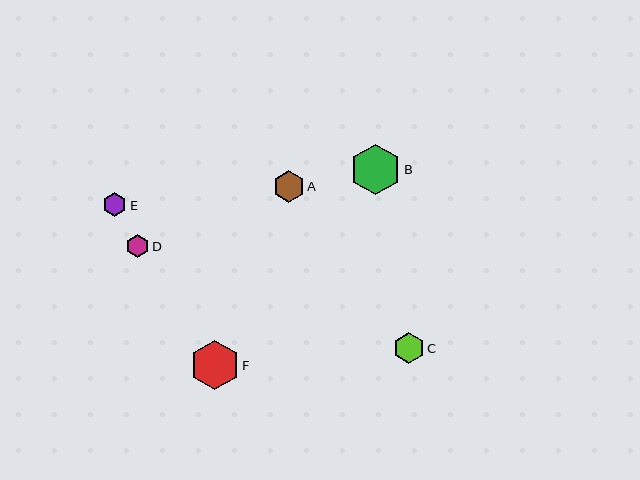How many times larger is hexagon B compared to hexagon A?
Hexagon B is approximately 1.6 times the size of hexagon A.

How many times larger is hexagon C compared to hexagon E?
Hexagon C is approximately 1.3 times the size of hexagon E.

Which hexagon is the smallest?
Hexagon D is the smallest with a size of approximately 23 pixels.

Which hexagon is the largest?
Hexagon B is the largest with a size of approximately 51 pixels.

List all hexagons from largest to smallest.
From largest to smallest: B, F, C, A, E, D.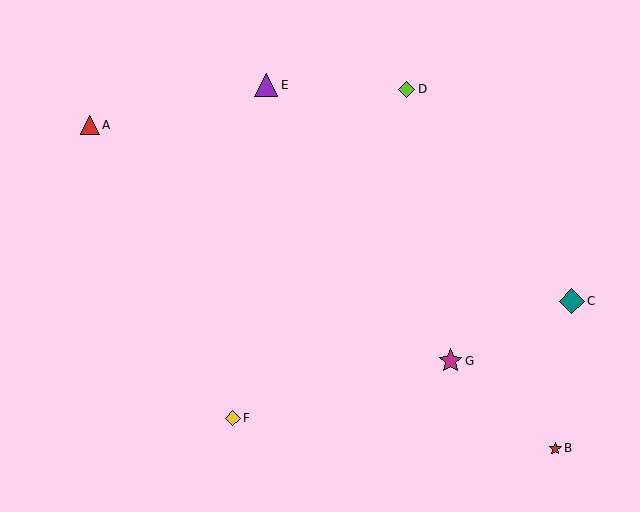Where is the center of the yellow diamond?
The center of the yellow diamond is at (233, 418).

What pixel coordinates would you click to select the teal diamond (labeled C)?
Click at (572, 301) to select the teal diamond C.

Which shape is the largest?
The teal diamond (labeled C) is the largest.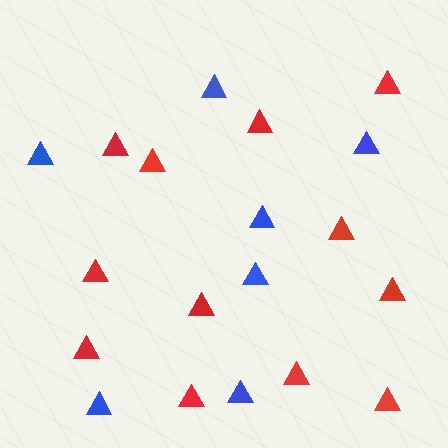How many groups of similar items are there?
There are 2 groups: one group of red triangles (12) and one group of blue triangles (7).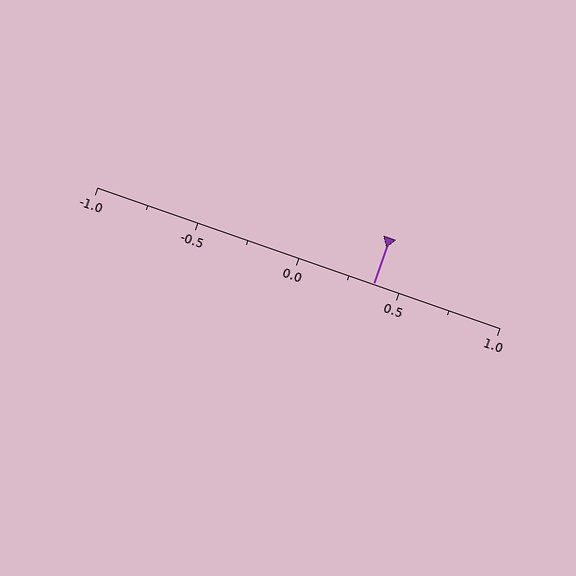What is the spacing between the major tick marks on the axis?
The major ticks are spaced 0.5 apart.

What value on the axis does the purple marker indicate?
The marker indicates approximately 0.38.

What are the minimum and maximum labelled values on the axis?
The axis runs from -1.0 to 1.0.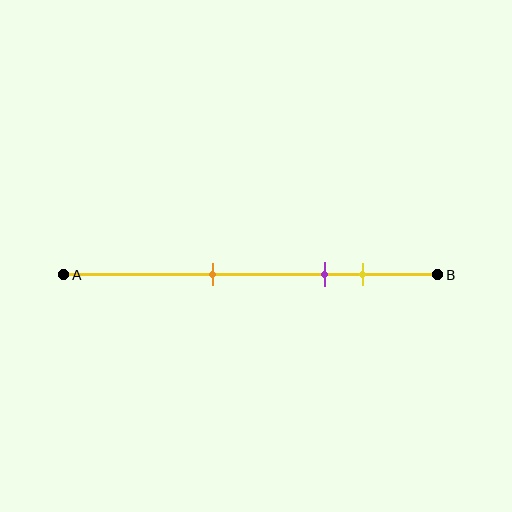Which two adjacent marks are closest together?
The purple and yellow marks are the closest adjacent pair.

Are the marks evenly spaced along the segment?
No, the marks are not evenly spaced.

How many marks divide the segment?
There are 3 marks dividing the segment.